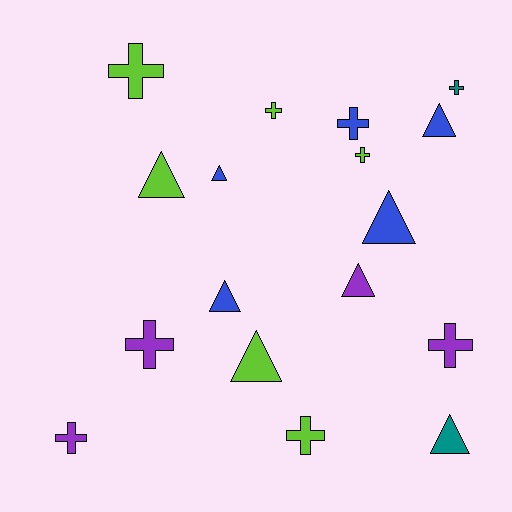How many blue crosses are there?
There is 1 blue cross.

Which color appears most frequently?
Lime, with 6 objects.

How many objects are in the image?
There are 17 objects.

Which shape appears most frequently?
Cross, with 9 objects.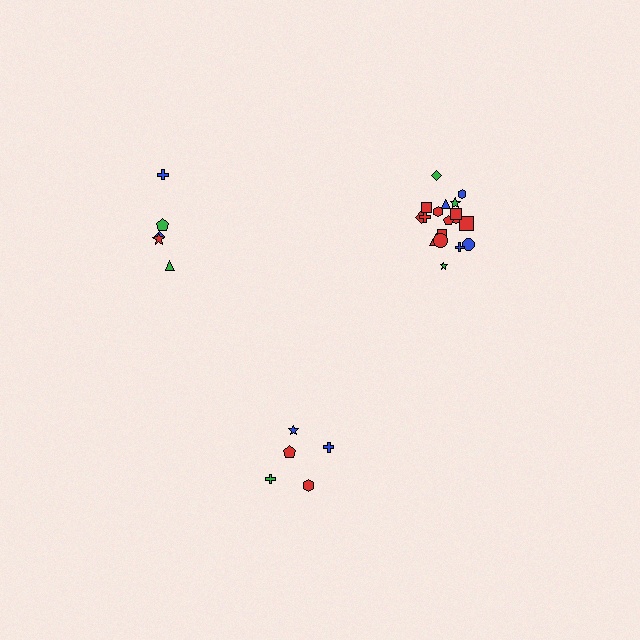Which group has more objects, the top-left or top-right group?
The top-right group.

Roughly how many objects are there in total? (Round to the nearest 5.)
Roughly 30 objects in total.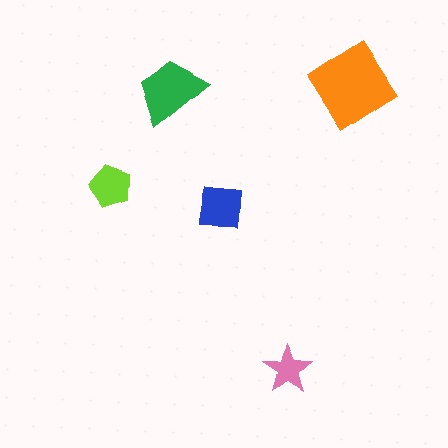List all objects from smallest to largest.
The pink star, the lime pentagon, the blue square, the green trapezoid, the orange diamond.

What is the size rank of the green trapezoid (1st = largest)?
2nd.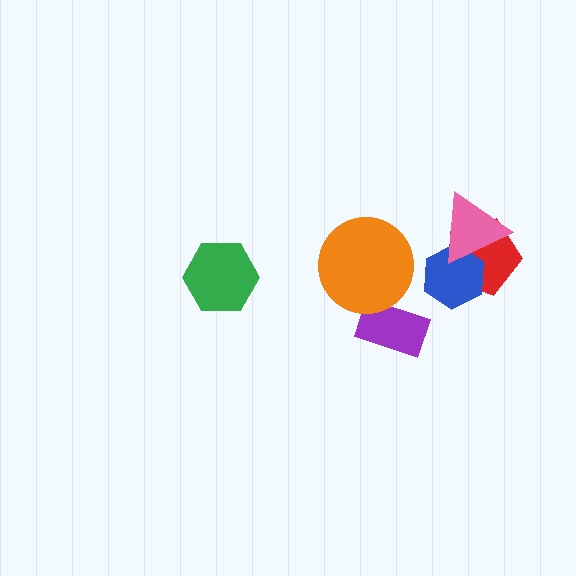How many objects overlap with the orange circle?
1 object overlaps with the orange circle.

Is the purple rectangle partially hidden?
Yes, it is partially covered by another shape.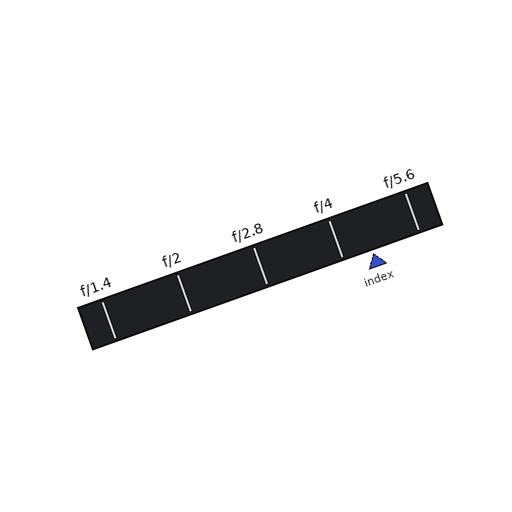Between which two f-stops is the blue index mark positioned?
The index mark is between f/4 and f/5.6.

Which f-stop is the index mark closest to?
The index mark is closest to f/4.